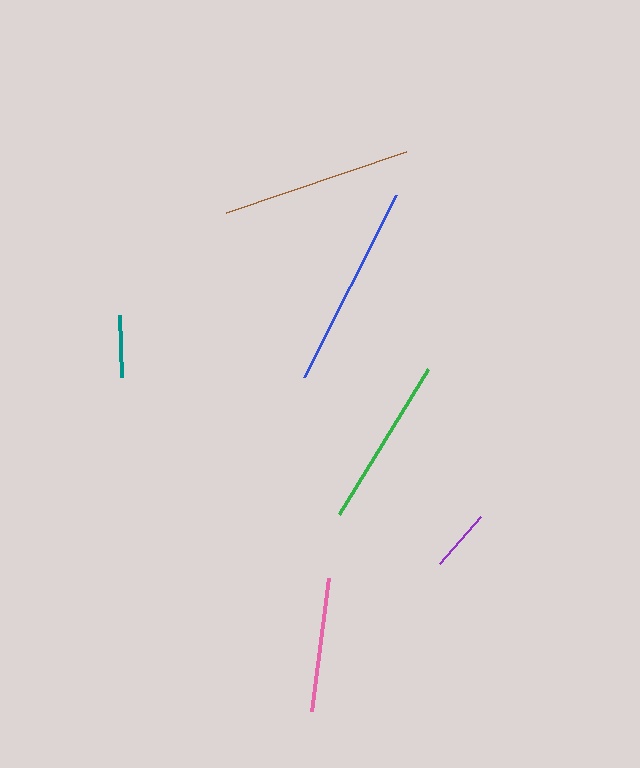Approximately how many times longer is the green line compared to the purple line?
The green line is approximately 2.7 times the length of the purple line.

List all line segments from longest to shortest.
From longest to shortest: blue, brown, green, pink, purple, teal.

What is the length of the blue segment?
The blue segment is approximately 204 pixels long.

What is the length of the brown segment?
The brown segment is approximately 190 pixels long.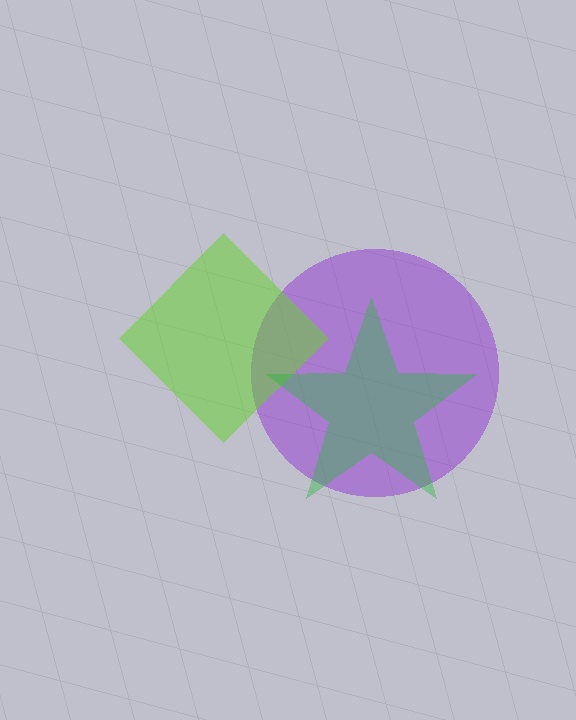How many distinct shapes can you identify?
There are 3 distinct shapes: a purple circle, a lime diamond, a green star.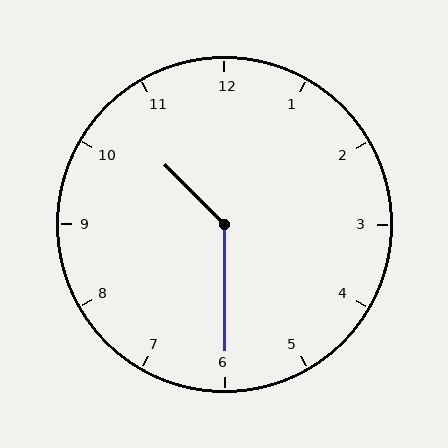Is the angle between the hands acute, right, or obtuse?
It is obtuse.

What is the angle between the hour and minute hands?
Approximately 135 degrees.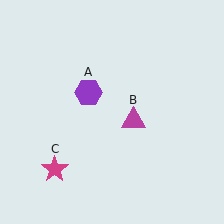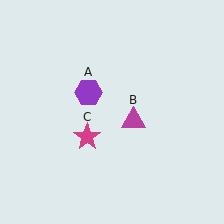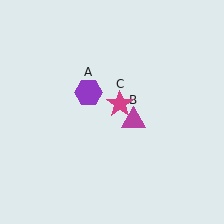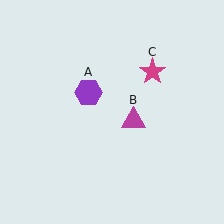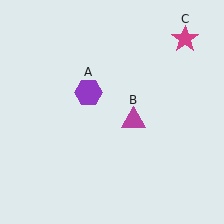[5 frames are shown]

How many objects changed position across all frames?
1 object changed position: magenta star (object C).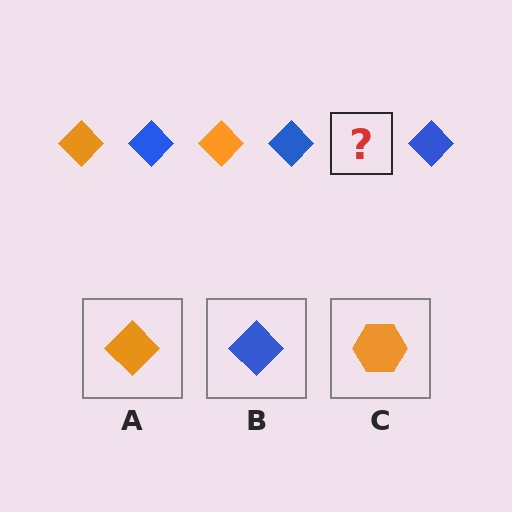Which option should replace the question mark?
Option A.